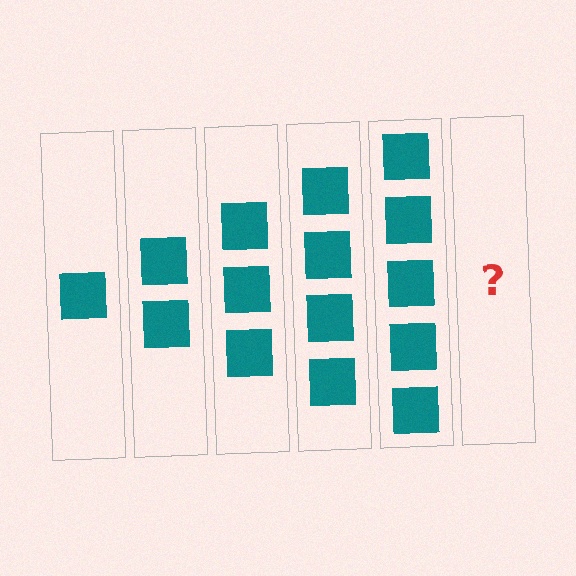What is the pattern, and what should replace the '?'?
The pattern is that each step adds one more square. The '?' should be 6 squares.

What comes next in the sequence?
The next element should be 6 squares.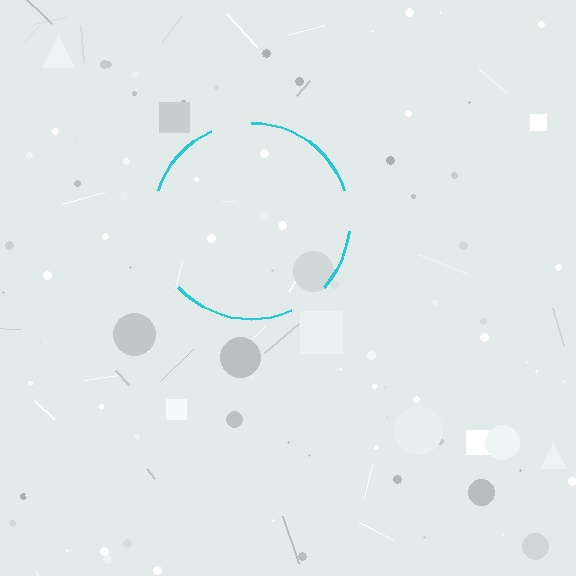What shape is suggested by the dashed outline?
The dashed outline suggests a circle.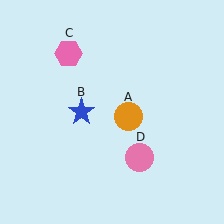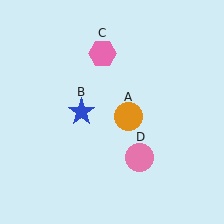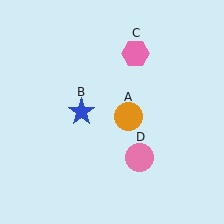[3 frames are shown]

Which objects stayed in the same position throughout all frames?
Orange circle (object A) and blue star (object B) and pink circle (object D) remained stationary.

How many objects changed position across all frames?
1 object changed position: pink hexagon (object C).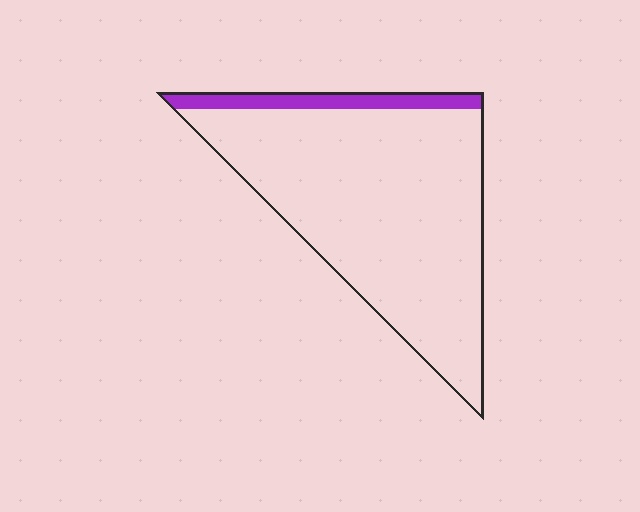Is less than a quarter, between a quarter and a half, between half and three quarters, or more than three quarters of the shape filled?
Less than a quarter.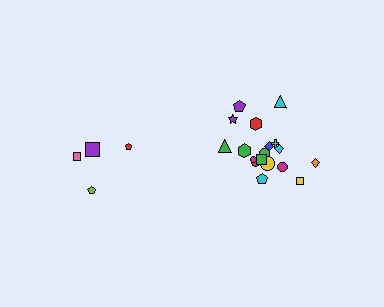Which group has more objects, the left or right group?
The right group.